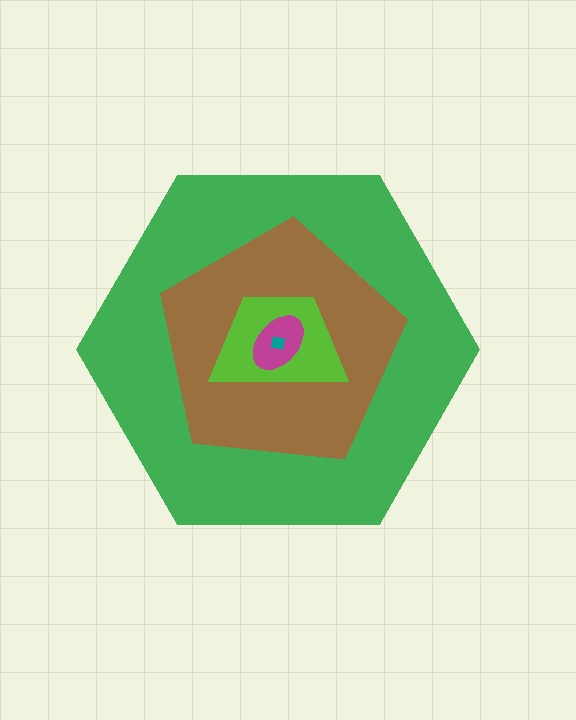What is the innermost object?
The teal square.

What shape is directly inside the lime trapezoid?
The magenta ellipse.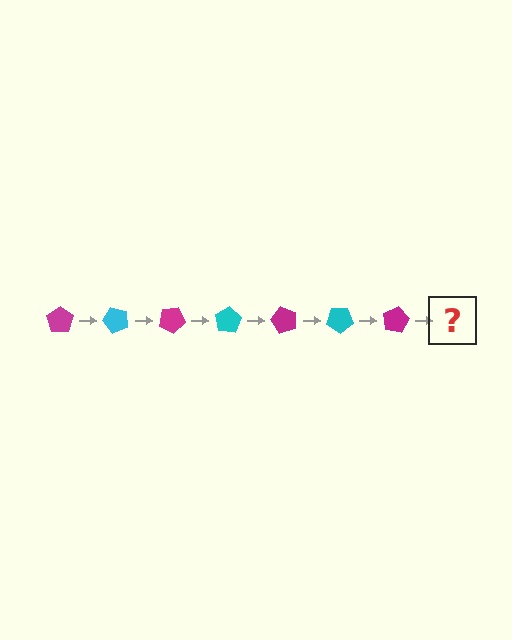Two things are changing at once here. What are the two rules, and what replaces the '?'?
The two rules are that it rotates 50 degrees each step and the color cycles through magenta and cyan. The '?' should be a cyan pentagon, rotated 350 degrees from the start.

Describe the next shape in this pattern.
It should be a cyan pentagon, rotated 350 degrees from the start.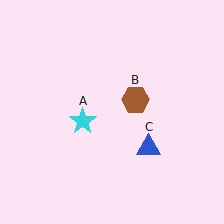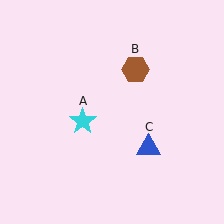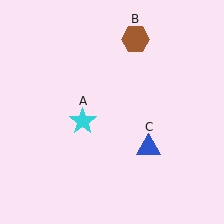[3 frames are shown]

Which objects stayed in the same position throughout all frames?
Cyan star (object A) and blue triangle (object C) remained stationary.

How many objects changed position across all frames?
1 object changed position: brown hexagon (object B).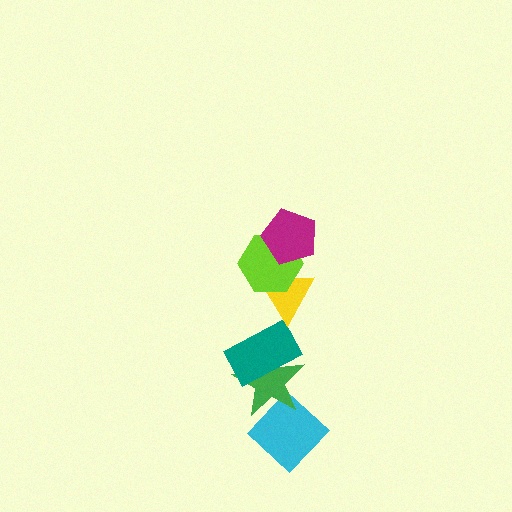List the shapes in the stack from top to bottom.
From top to bottom: the magenta pentagon, the lime hexagon, the yellow triangle, the teal rectangle, the green star, the cyan diamond.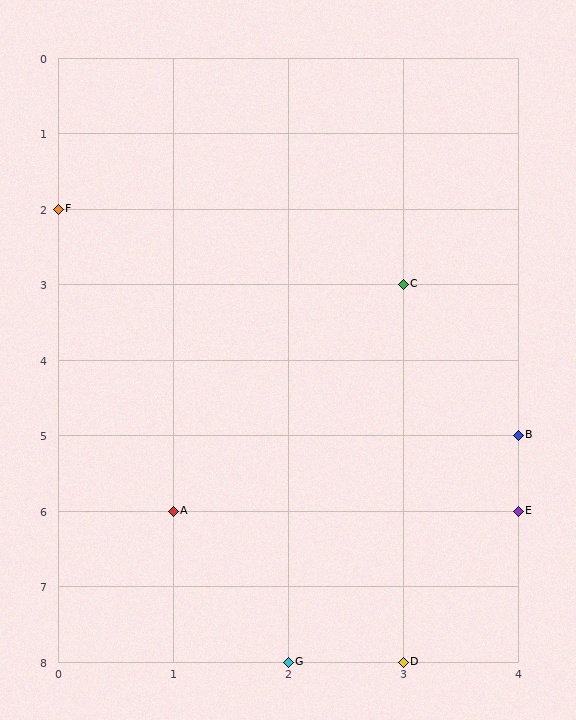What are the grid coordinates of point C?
Point C is at grid coordinates (3, 3).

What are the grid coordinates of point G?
Point G is at grid coordinates (2, 8).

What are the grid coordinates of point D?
Point D is at grid coordinates (3, 8).